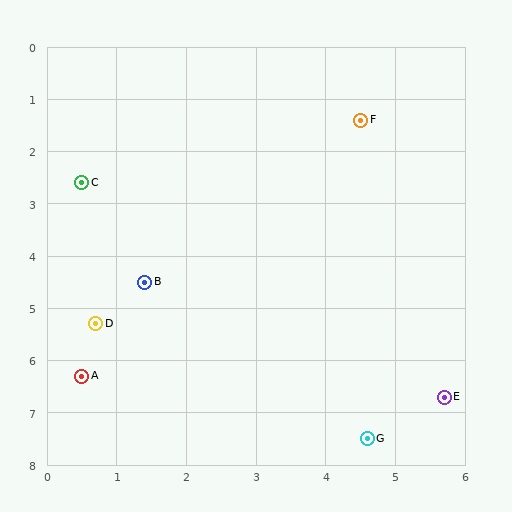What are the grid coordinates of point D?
Point D is at approximately (0.7, 5.3).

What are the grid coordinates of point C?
Point C is at approximately (0.5, 2.6).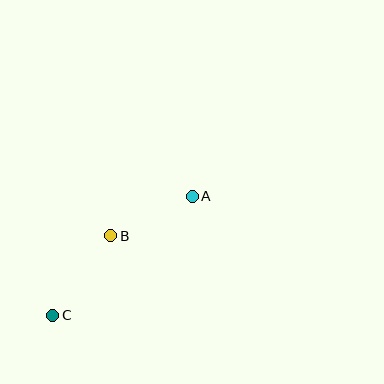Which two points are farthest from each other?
Points A and C are farthest from each other.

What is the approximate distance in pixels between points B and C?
The distance between B and C is approximately 99 pixels.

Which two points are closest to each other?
Points A and B are closest to each other.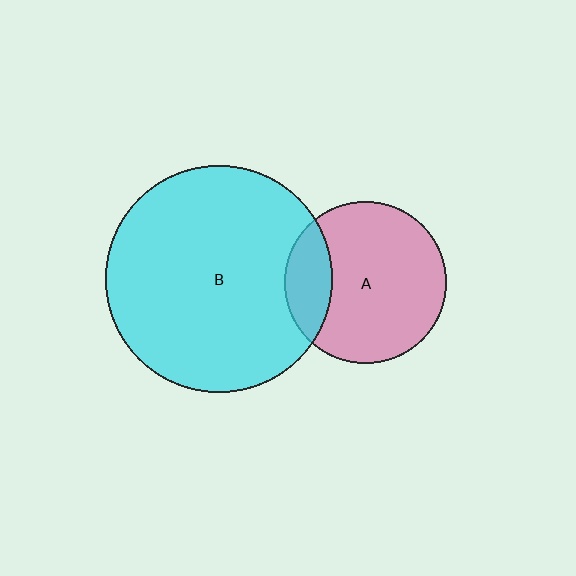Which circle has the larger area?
Circle B (cyan).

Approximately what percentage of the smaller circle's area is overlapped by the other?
Approximately 20%.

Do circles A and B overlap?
Yes.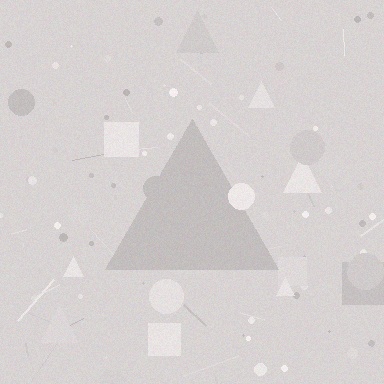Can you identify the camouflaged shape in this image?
The camouflaged shape is a triangle.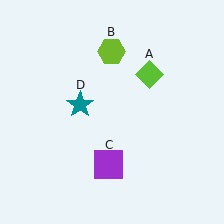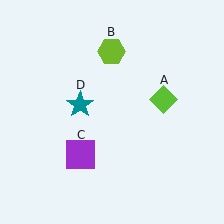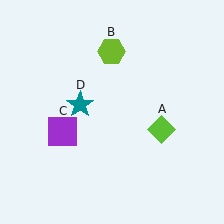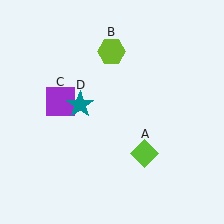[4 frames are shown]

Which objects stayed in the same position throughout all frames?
Lime hexagon (object B) and teal star (object D) remained stationary.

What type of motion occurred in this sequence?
The lime diamond (object A), purple square (object C) rotated clockwise around the center of the scene.